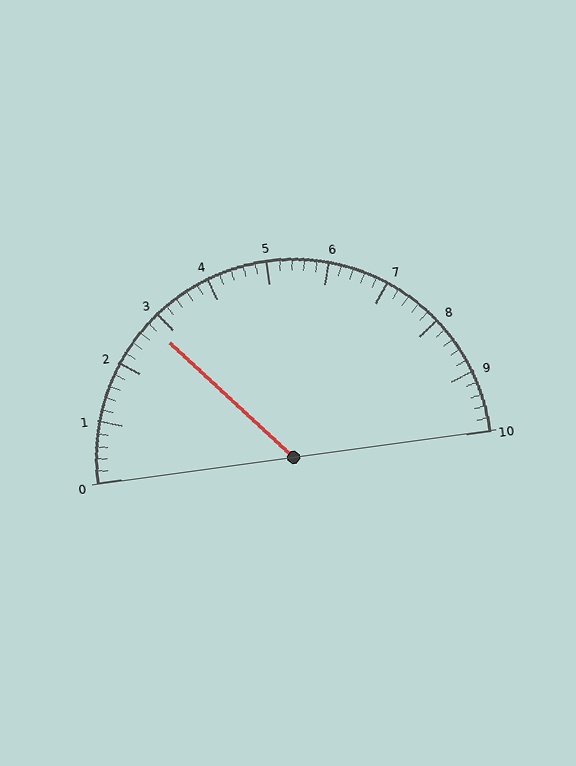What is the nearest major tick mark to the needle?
The nearest major tick mark is 3.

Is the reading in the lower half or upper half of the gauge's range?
The reading is in the lower half of the range (0 to 10).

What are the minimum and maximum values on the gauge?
The gauge ranges from 0 to 10.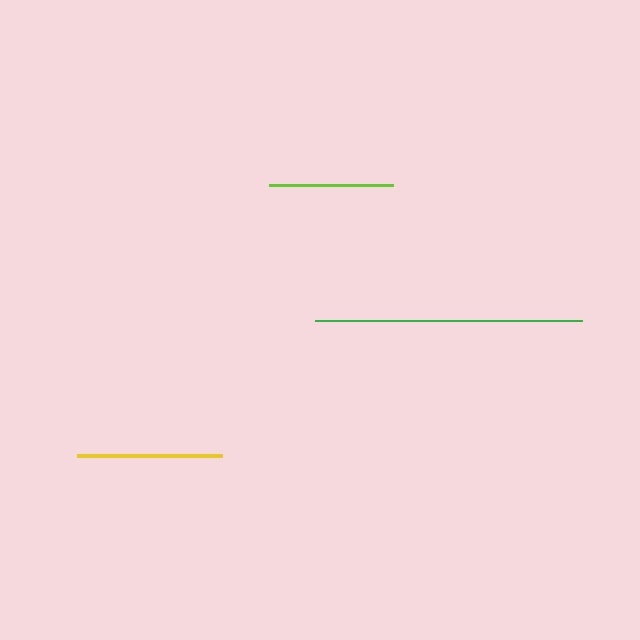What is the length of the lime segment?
The lime segment is approximately 124 pixels long.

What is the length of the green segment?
The green segment is approximately 267 pixels long.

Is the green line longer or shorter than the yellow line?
The green line is longer than the yellow line.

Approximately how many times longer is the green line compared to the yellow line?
The green line is approximately 1.8 times the length of the yellow line.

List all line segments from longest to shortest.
From longest to shortest: green, yellow, lime.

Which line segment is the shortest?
The lime line is the shortest at approximately 124 pixels.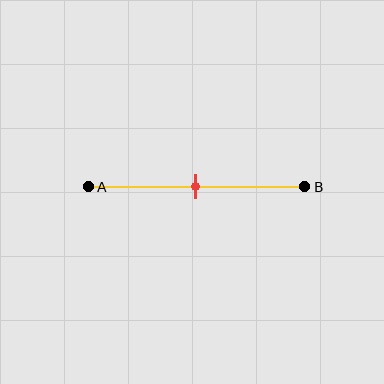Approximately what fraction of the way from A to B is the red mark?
The red mark is approximately 50% of the way from A to B.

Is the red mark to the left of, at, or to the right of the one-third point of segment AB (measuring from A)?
The red mark is to the right of the one-third point of segment AB.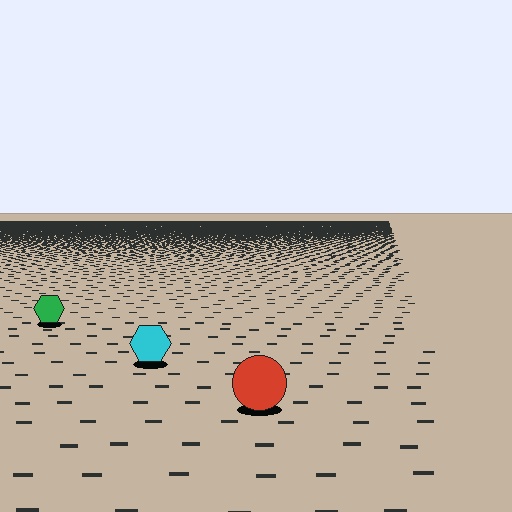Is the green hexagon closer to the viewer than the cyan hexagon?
No. The cyan hexagon is closer — you can tell from the texture gradient: the ground texture is coarser near it.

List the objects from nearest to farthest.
From nearest to farthest: the red circle, the cyan hexagon, the green hexagon.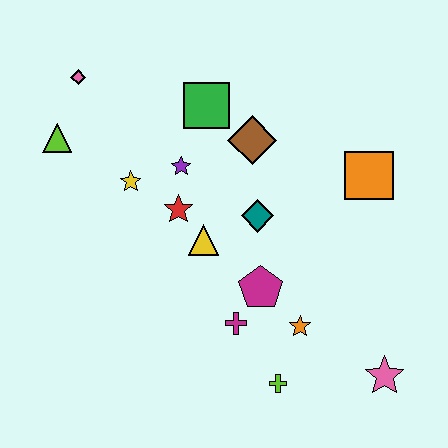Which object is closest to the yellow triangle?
The red star is closest to the yellow triangle.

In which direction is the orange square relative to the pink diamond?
The orange square is to the right of the pink diamond.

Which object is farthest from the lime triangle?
The pink star is farthest from the lime triangle.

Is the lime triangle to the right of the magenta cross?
No